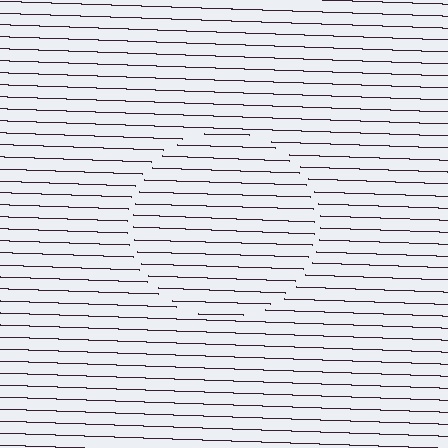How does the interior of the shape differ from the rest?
The interior of the shape contains the same grating, shifted by half a period — the contour is defined by the phase discontinuity where line-ends from the inner and outer gratings abut.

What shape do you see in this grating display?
An illusory circle. The interior of the shape contains the same grating, shifted by half a period — the contour is defined by the phase discontinuity where line-ends from the inner and outer gratings abut.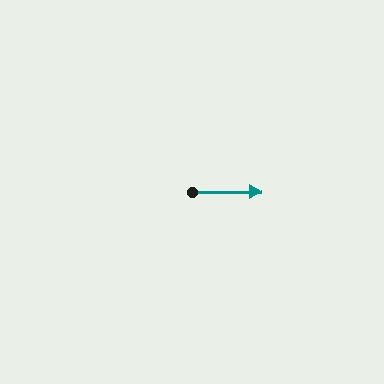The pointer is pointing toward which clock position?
Roughly 3 o'clock.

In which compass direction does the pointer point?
East.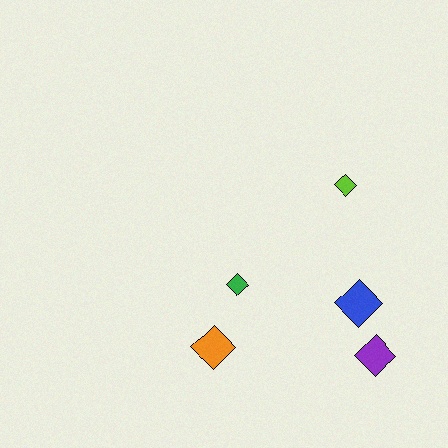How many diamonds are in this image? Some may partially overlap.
There are 5 diamonds.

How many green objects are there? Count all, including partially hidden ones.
There is 1 green object.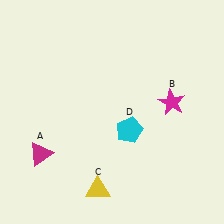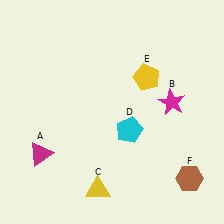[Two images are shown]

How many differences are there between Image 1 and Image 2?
There are 2 differences between the two images.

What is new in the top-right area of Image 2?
A yellow pentagon (E) was added in the top-right area of Image 2.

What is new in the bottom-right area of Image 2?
A brown hexagon (F) was added in the bottom-right area of Image 2.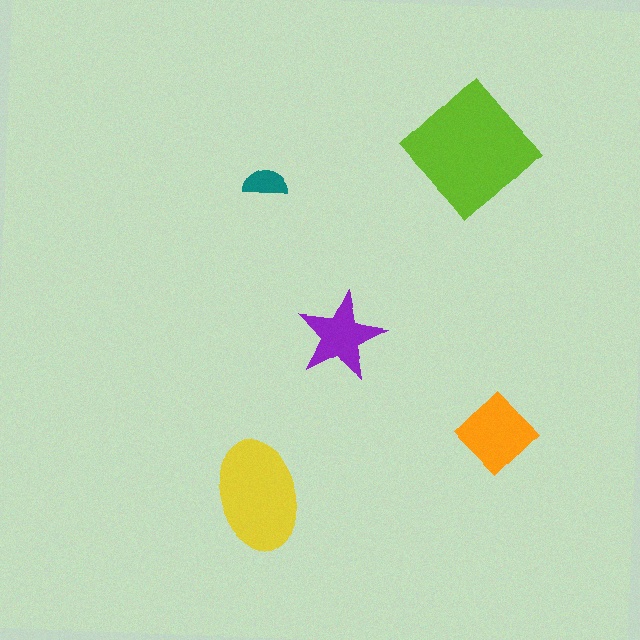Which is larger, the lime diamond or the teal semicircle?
The lime diamond.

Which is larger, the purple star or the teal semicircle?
The purple star.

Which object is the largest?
The lime diamond.